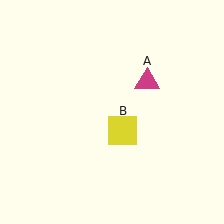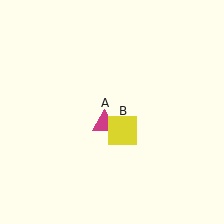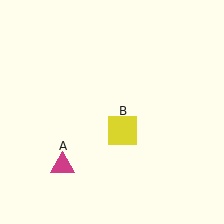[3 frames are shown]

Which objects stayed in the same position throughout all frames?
Yellow square (object B) remained stationary.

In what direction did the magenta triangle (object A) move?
The magenta triangle (object A) moved down and to the left.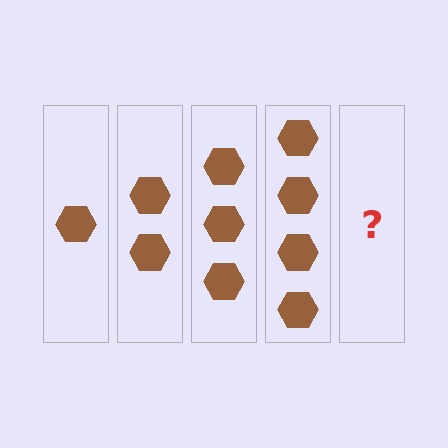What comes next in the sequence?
The next element should be 5 hexagons.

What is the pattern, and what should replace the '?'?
The pattern is that each step adds one more hexagon. The '?' should be 5 hexagons.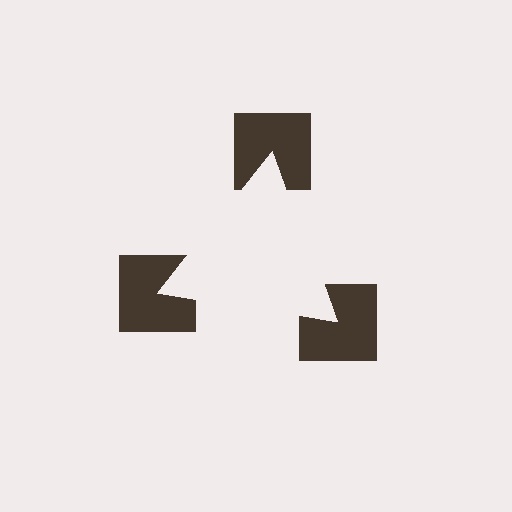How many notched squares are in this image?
There are 3 — one at each vertex of the illusory triangle.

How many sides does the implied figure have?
3 sides.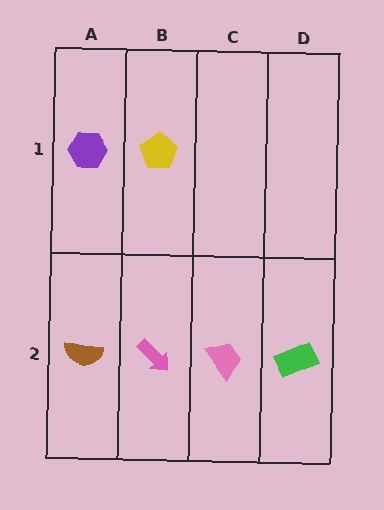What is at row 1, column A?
A purple hexagon.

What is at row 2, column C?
A pink trapezoid.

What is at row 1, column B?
A yellow pentagon.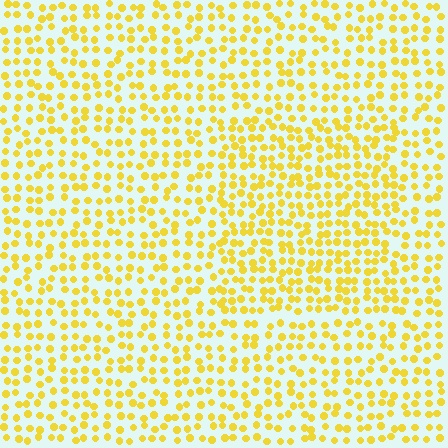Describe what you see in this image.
The image contains small yellow elements arranged at two different densities. A rectangle-shaped region is visible where the elements are more densely packed than the surrounding area.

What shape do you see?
I see a rectangle.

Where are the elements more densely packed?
The elements are more densely packed inside the rectangle boundary.